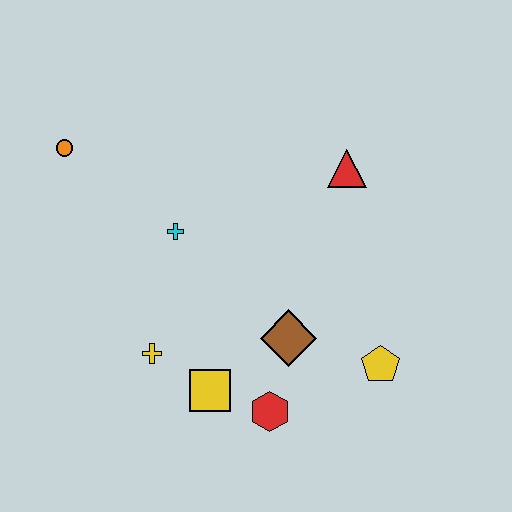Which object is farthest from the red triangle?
The orange circle is farthest from the red triangle.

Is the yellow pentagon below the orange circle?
Yes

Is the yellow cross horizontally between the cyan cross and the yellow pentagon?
No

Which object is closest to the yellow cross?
The yellow square is closest to the yellow cross.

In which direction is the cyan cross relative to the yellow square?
The cyan cross is above the yellow square.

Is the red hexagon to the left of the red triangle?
Yes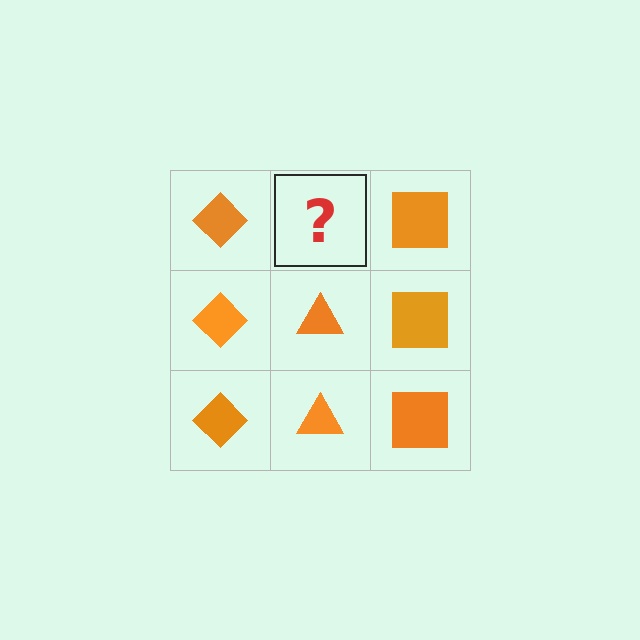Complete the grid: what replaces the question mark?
The question mark should be replaced with an orange triangle.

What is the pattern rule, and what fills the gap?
The rule is that each column has a consistent shape. The gap should be filled with an orange triangle.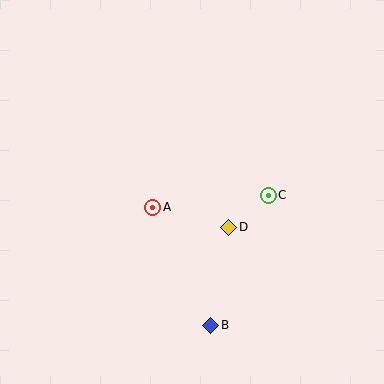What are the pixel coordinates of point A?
Point A is at (153, 207).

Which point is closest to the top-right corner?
Point C is closest to the top-right corner.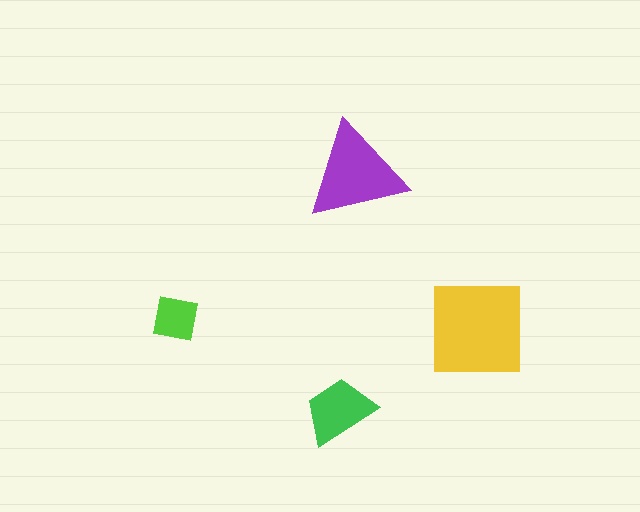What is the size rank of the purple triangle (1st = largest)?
2nd.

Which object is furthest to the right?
The yellow square is rightmost.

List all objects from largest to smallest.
The yellow square, the purple triangle, the green trapezoid, the lime square.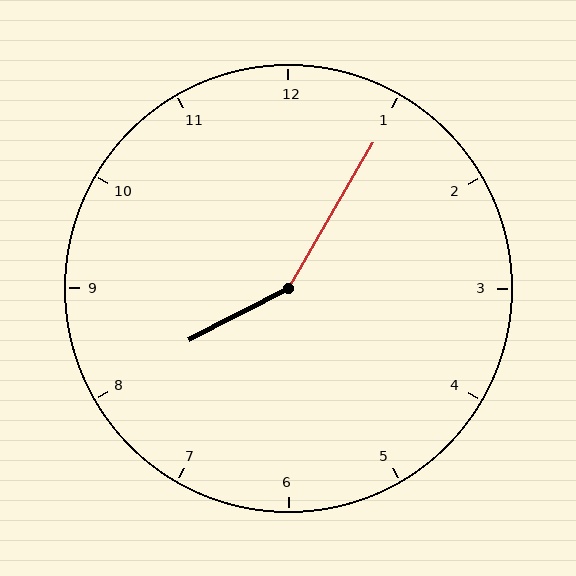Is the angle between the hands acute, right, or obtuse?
It is obtuse.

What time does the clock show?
8:05.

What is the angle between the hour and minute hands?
Approximately 148 degrees.